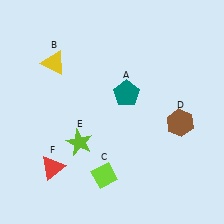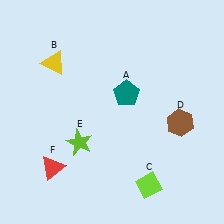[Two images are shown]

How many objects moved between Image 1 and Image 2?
1 object moved between the two images.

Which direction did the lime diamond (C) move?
The lime diamond (C) moved right.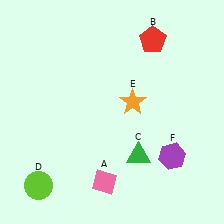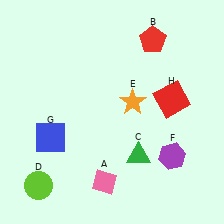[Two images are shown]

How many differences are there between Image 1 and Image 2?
There are 2 differences between the two images.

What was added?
A blue square (G), a red square (H) were added in Image 2.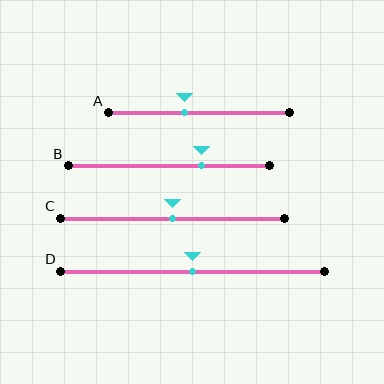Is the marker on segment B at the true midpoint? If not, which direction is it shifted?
No, the marker on segment B is shifted to the right by about 16% of the segment length.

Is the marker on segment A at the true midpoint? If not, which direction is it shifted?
No, the marker on segment A is shifted to the left by about 8% of the segment length.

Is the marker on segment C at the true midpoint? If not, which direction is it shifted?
Yes, the marker on segment C is at the true midpoint.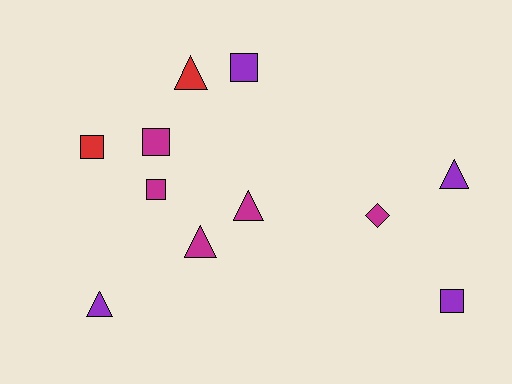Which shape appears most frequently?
Triangle, with 5 objects.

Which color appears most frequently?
Magenta, with 5 objects.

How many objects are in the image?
There are 11 objects.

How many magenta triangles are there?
There are 2 magenta triangles.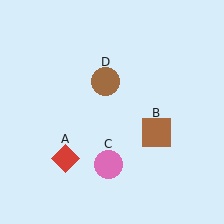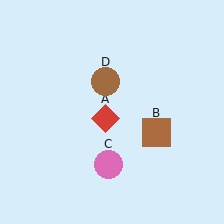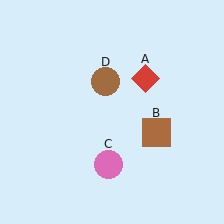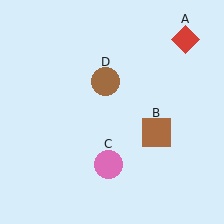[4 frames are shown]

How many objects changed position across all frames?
1 object changed position: red diamond (object A).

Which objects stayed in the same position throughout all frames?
Brown square (object B) and pink circle (object C) and brown circle (object D) remained stationary.